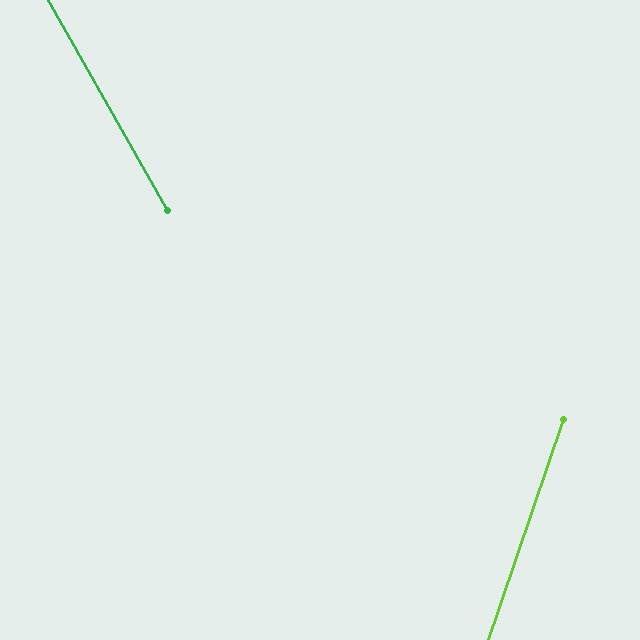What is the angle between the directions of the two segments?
Approximately 48 degrees.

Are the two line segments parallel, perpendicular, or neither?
Neither parallel nor perpendicular — they differ by about 48°.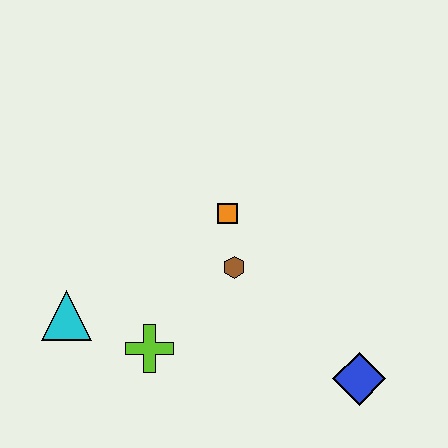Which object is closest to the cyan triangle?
The lime cross is closest to the cyan triangle.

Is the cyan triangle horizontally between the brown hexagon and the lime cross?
No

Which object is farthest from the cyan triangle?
The blue diamond is farthest from the cyan triangle.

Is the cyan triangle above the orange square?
No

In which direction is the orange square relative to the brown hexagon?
The orange square is above the brown hexagon.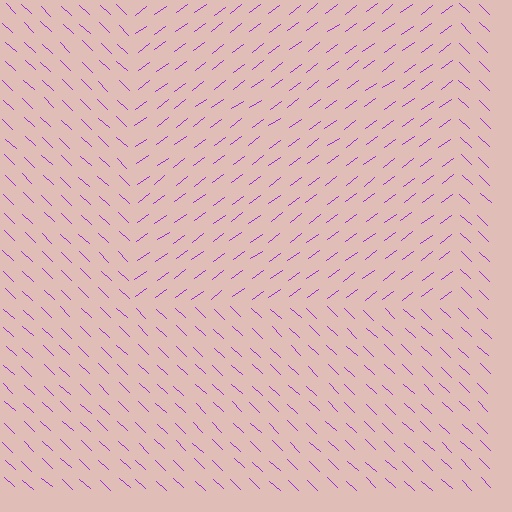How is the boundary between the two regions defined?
The boundary is defined purely by a change in line orientation (approximately 80 degrees difference). All lines are the same color and thickness.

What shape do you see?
I see a rectangle.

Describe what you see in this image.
The image is filled with small purple line segments. A rectangle region in the image has lines oriented differently from the surrounding lines, creating a visible texture boundary.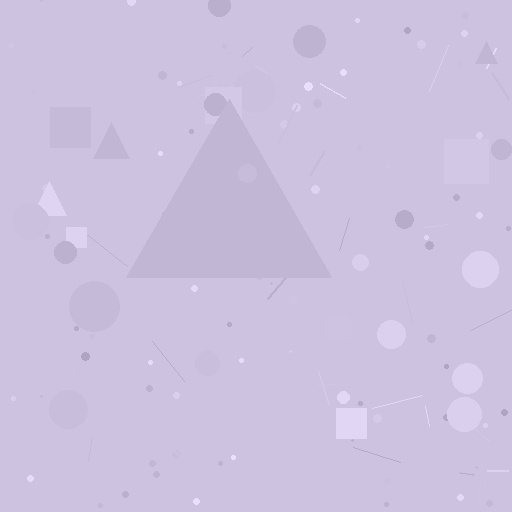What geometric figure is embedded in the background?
A triangle is embedded in the background.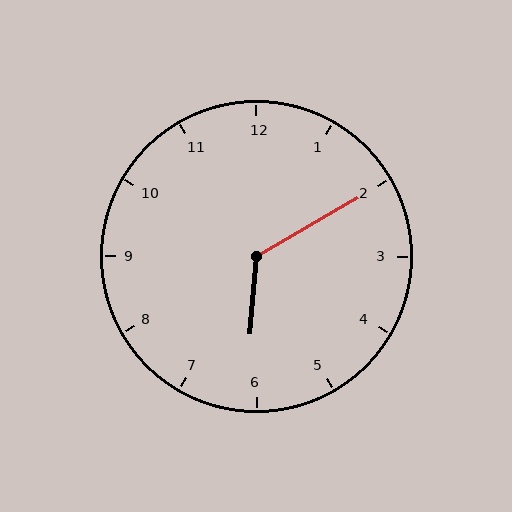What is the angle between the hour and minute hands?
Approximately 125 degrees.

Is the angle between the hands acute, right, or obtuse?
It is obtuse.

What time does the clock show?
6:10.